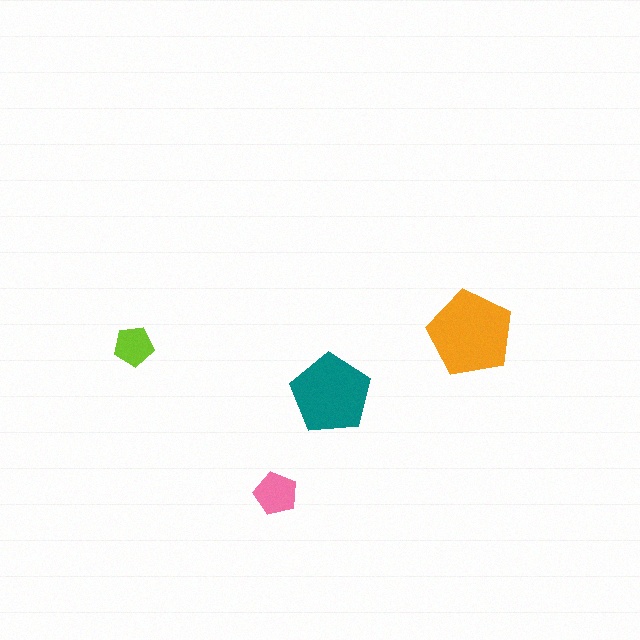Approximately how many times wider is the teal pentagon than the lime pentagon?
About 2 times wider.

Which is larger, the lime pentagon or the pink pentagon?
The pink one.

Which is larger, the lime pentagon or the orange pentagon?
The orange one.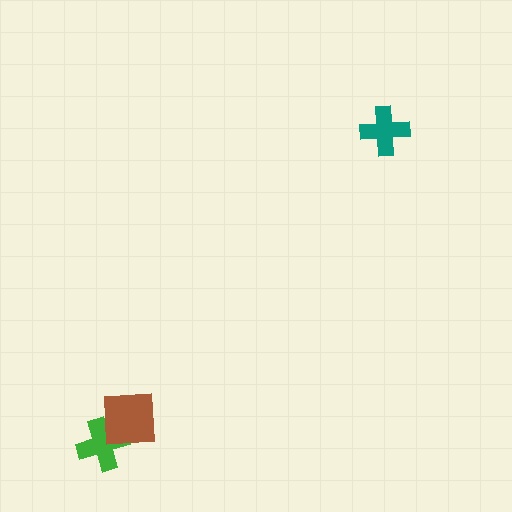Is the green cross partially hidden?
Yes, it is partially covered by another shape.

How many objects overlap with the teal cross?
0 objects overlap with the teal cross.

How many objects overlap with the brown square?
1 object overlaps with the brown square.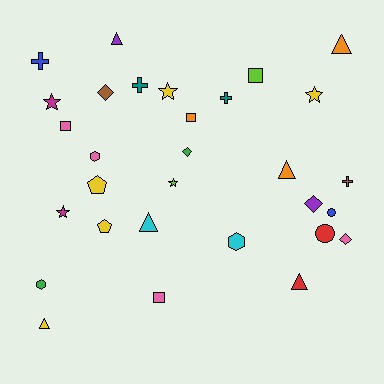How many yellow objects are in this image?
There are 5 yellow objects.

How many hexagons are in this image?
There are 3 hexagons.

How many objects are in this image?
There are 30 objects.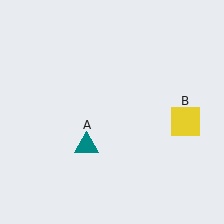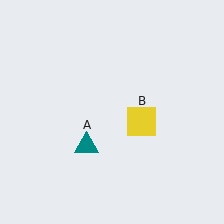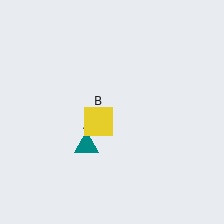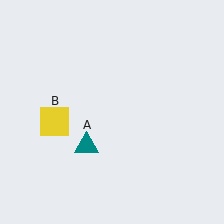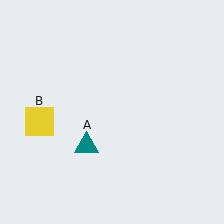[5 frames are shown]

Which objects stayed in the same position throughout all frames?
Teal triangle (object A) remained stationary.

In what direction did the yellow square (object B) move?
The yellow square (object B) moved left.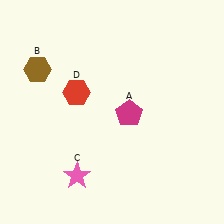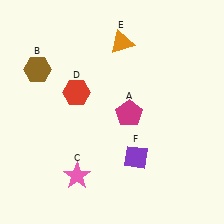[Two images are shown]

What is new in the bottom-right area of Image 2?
A purple diamond (F) was added in the bottom-right area of Image 2.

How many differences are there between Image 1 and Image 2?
There are 2 differences between the two images.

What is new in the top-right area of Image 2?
An orange triangle (E) was added in the top-right area of Image 2.